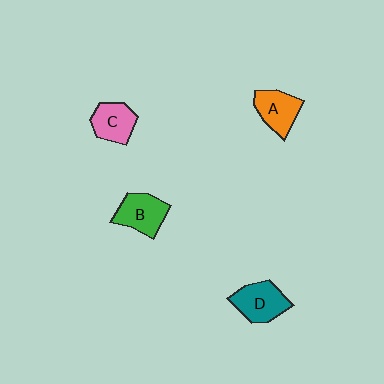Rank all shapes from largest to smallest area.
From largest to smallest: D (teal), B (green), A (orange), C (pink).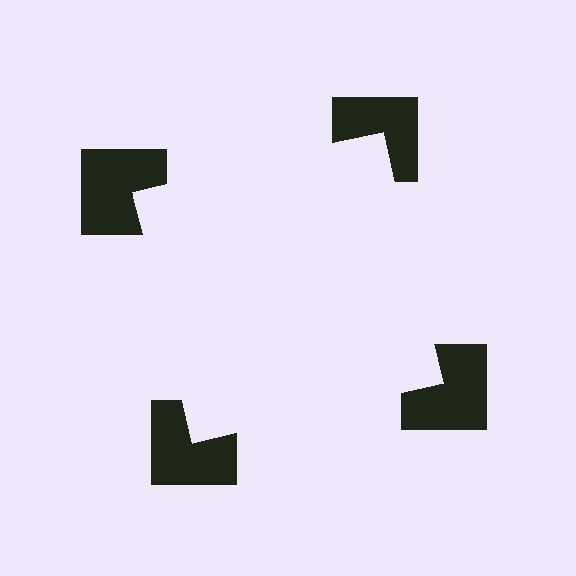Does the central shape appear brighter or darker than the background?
It typically appears slightly brighter than the background, even though no actual brightness change is drawn.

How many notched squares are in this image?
There are 4 — one at each vertex of the illusory square.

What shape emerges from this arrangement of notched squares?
An illusory square — its edges are inferred from the aligned wedge cuts in the notched squares, not physically drawn.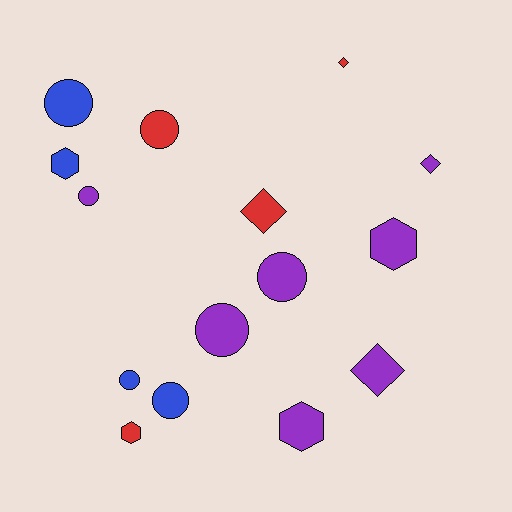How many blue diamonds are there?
There are no blue diamonds.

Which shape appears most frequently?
Circle, with 7 objects.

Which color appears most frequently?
Purple, with 7 objects.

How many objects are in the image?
There are 15 objects.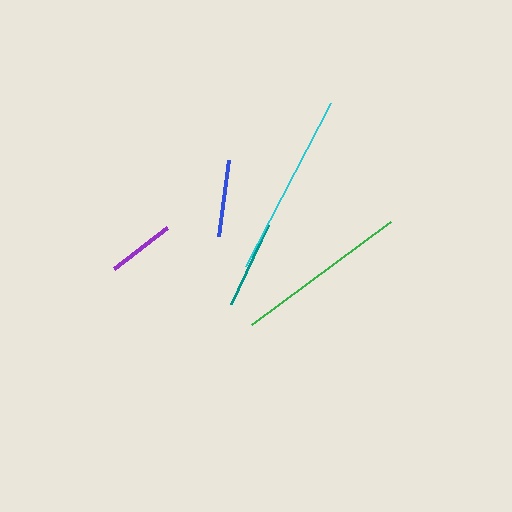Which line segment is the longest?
The cyan line is the longest at approximately 184 pixels.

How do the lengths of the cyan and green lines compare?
The cyan and green lines are approximately the same length.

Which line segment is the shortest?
The purple line is the shortest at approximately 67 pixels.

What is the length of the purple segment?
The purple segment is approximately 67 pixels long.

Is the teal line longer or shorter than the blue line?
The teal line is longer than the blue line.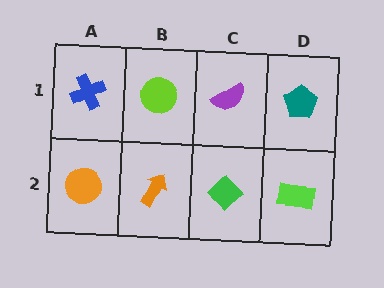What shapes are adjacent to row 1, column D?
A lime rectangle (row 2, column D), a purple semicircle (row 1, column C).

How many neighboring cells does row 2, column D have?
2.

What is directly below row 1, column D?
A lime rectangle.